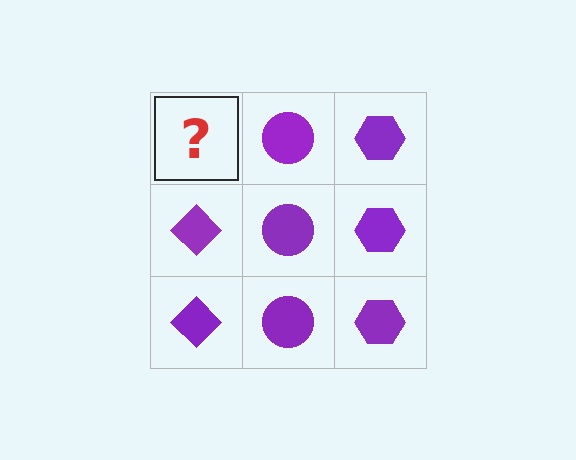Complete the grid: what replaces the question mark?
The question mark should be replaced with a purple diamond.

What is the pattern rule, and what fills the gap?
The rule is that each column has a consistent shape. The gap should be filled with a purple diamond.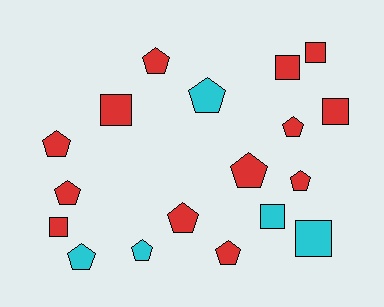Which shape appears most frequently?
Pentagon, with 11 objects.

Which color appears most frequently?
Red, with 13 objects.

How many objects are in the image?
There are 18 objects.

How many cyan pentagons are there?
There are 3 cyan pentagons.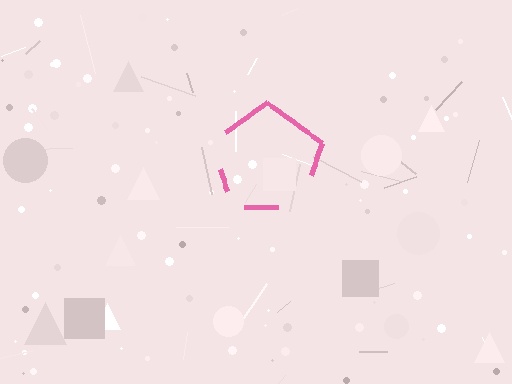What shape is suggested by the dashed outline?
The dashed outline suggests a pentagon.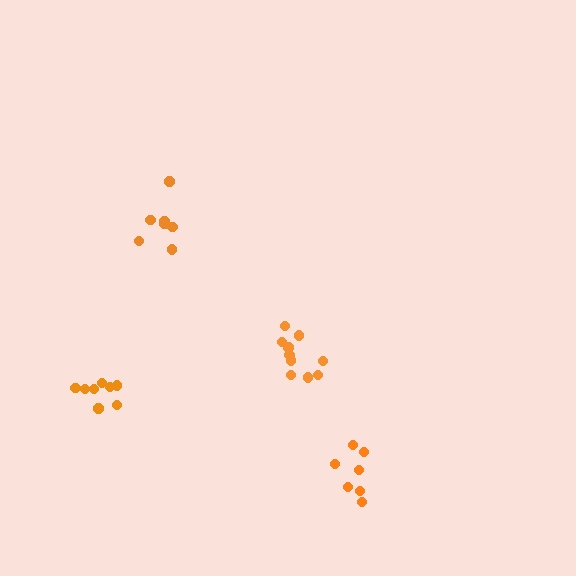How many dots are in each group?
Group 1: 10 dots, Group 2: 7 dots, Group 3: 8 dots, Group 4: 7 dots (32 total).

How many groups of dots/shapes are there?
There are 4 groups.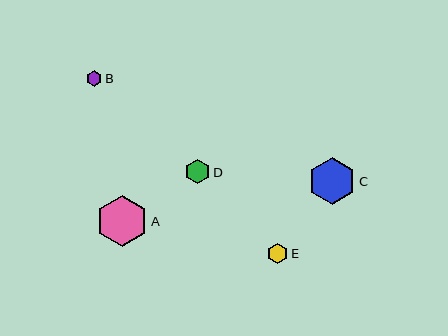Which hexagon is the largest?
Hexagon A is the largest with a size of approximately 51 pixels.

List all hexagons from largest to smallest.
From largest to smallest: A, C, D, E, B.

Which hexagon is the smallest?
Hexagon B is the smallest with a size of approximately 16 pixels.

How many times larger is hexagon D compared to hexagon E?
Hexagon D is approximately 1.2 times the size of hexagon E.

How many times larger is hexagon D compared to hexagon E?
Hexagon D is approximately 1.2 times the size of hexagon E.